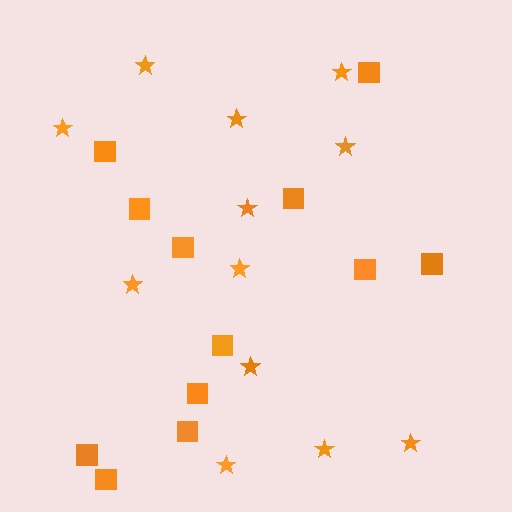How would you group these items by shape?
There are 2 groups: one group of squares (12) and one group of stars (12).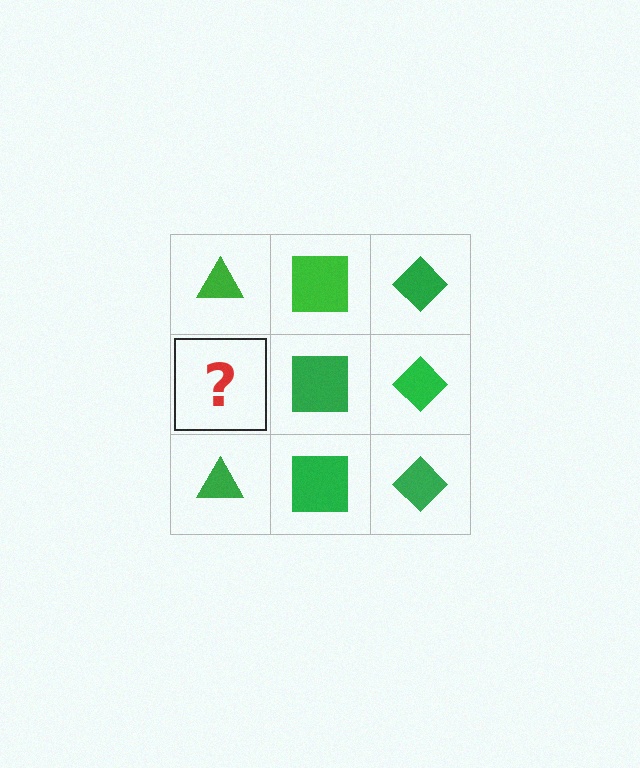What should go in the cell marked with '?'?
The missing cell should contain a green triangle.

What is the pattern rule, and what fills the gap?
The rule is that each column has a consistent shape. The gap should be filled with a green triangle.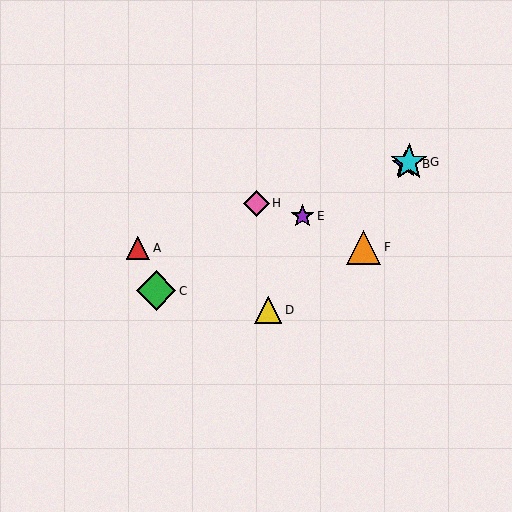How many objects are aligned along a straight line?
4 objects (B, C, E, G) are aligned along a straight line.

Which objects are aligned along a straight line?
Objects B, C, E, G are aligned along a straight line.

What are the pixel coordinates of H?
Object H is at (256, 203).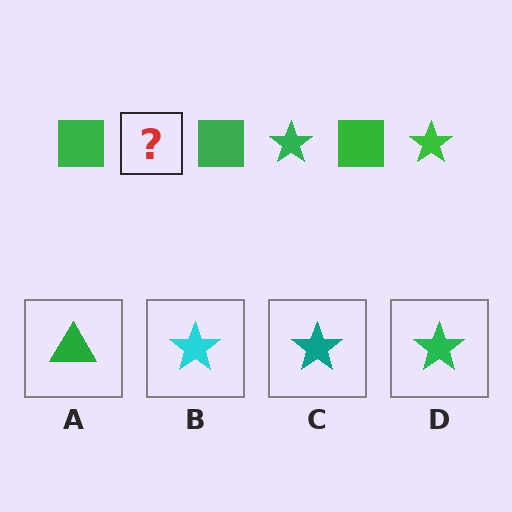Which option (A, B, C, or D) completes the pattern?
D.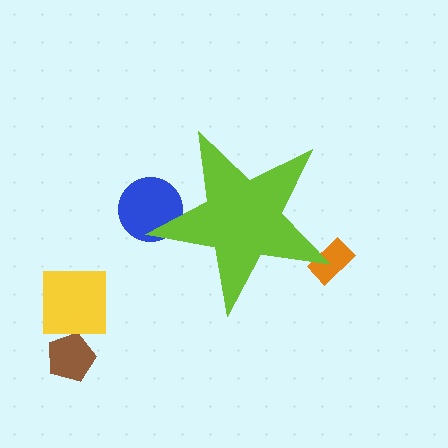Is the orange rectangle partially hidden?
Yes, the orange rectangle is partially hidden behind the lime star.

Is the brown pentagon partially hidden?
No, the brown pentagon is fully visible.